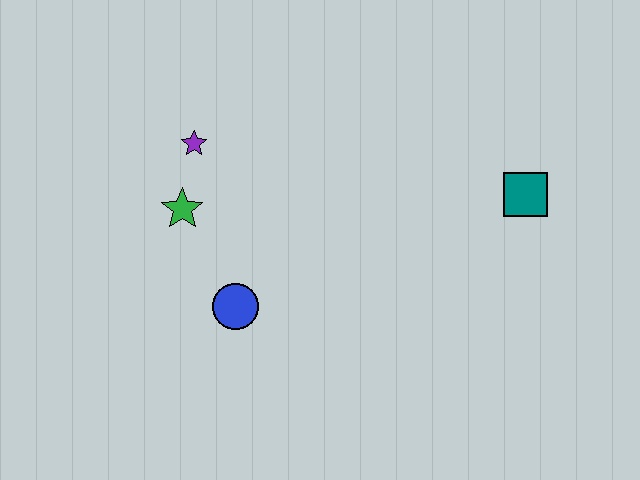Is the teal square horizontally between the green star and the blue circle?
No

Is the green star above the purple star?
No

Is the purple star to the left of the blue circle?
Yes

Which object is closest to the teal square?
The blue circle is closest to the teal square.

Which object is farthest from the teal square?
The green star is farthest from the teal square.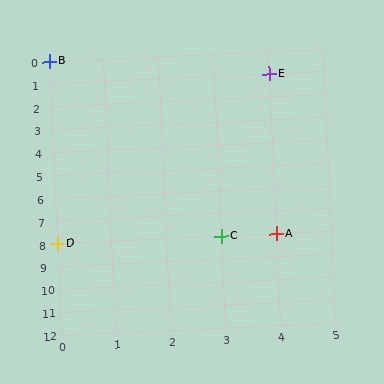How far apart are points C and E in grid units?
Points C and E are 1 column and 7 rows apart (about 7.1 grid units diagonally).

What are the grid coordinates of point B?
Point B is at grid coordinates (0, 0).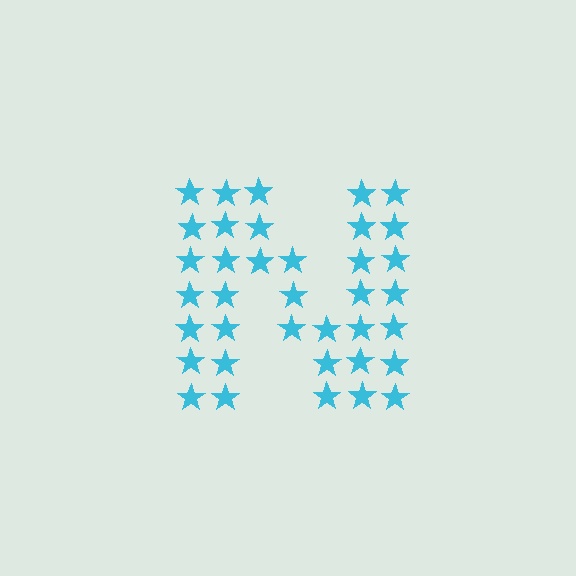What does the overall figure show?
The overall figure shows the letter N.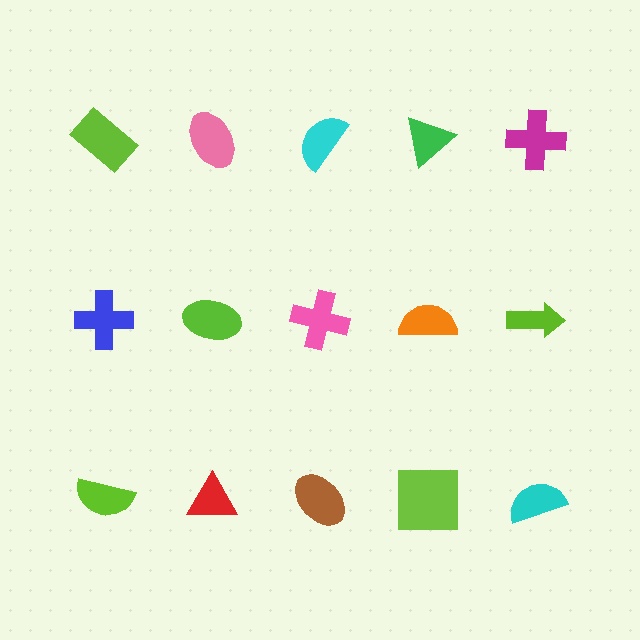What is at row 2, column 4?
An orange semicircle.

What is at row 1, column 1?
A lime rectangle.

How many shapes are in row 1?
5 shapes.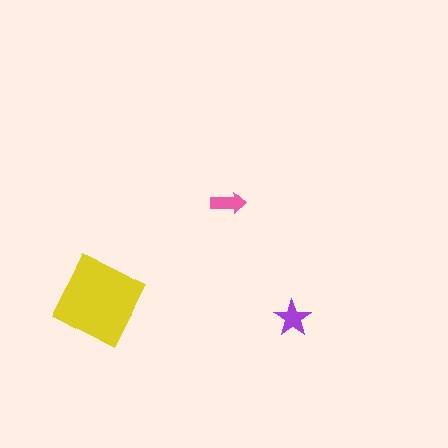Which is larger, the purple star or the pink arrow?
The purple star.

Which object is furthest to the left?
The yellow diamond is leftmost.